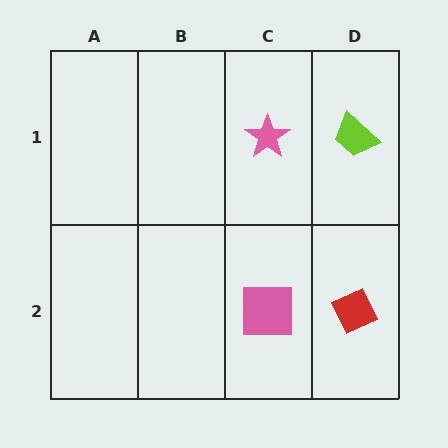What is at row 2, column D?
A red diamond.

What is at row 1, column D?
A lime trapezoid.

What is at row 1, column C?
A pink star.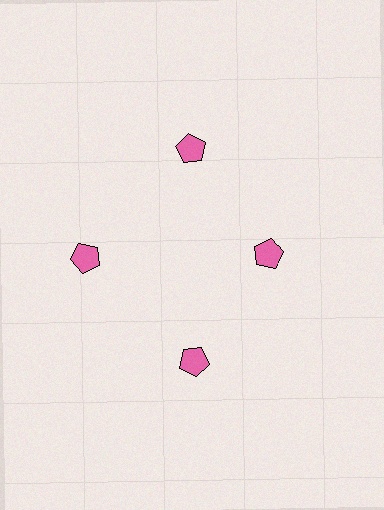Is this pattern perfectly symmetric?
No. The 4 pink pentagons are arranged in a ring, but one element near the 3 o'clock position is pulled inward toward the center, breaking the 4-fold rotational symmetry.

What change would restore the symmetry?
The symmetry would be restored by moving it outward, back onto the ring so that all 4 pentagons sit at equal angles and equal distance from the center.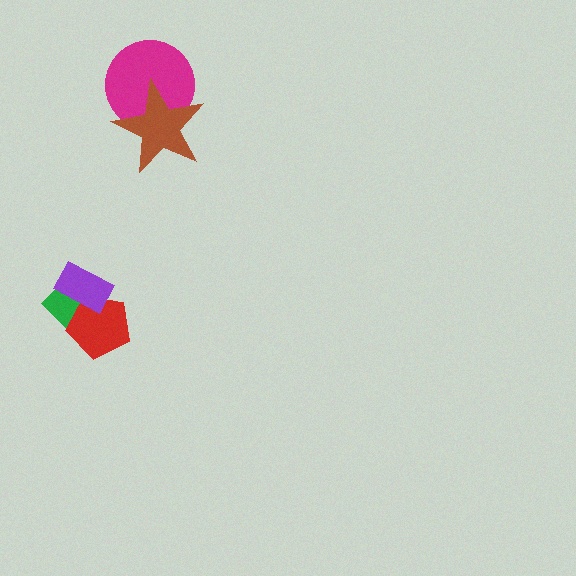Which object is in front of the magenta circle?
The brown star is in front of the magenta circle.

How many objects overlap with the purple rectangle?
2 objects overlap with the purple rectangle.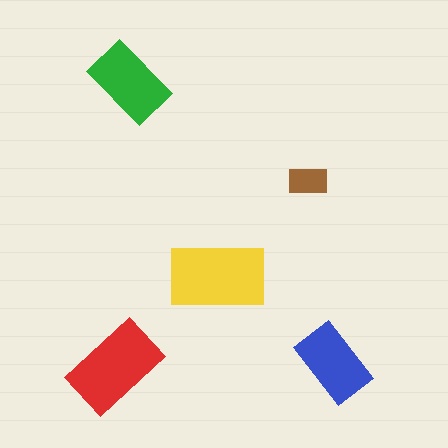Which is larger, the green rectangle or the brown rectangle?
The green one.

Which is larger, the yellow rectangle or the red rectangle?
The yellow one.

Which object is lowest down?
The red rectangle is bottommost.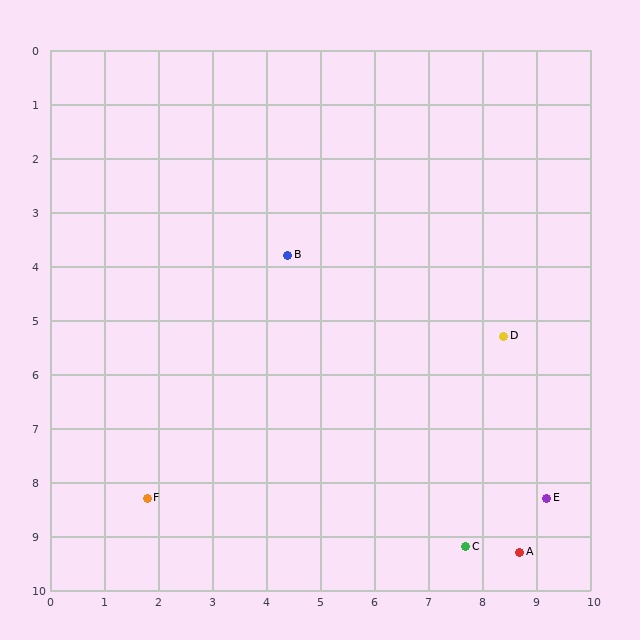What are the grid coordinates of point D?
Point D is at approximately (8.4, 5.3).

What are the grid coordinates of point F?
Point F is at approximately (1.8, 8.3).